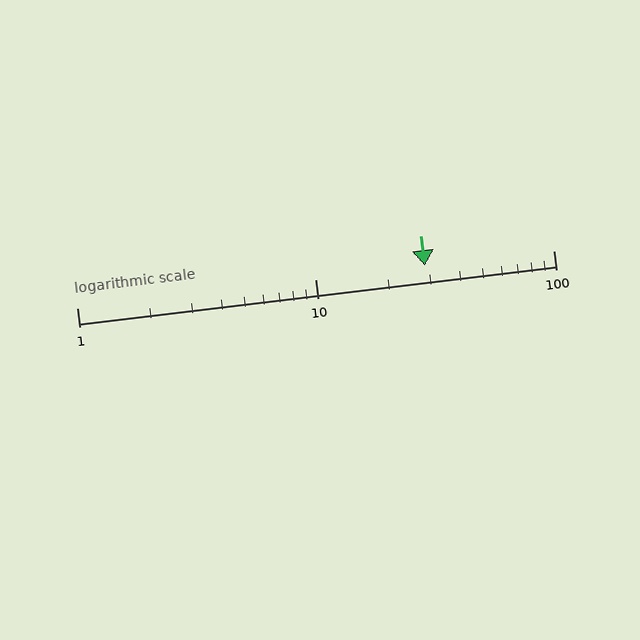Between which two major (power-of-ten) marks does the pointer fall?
The pointer is between 10 and 100.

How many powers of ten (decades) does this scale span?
The scale spans 2 decades, from 1 to 100.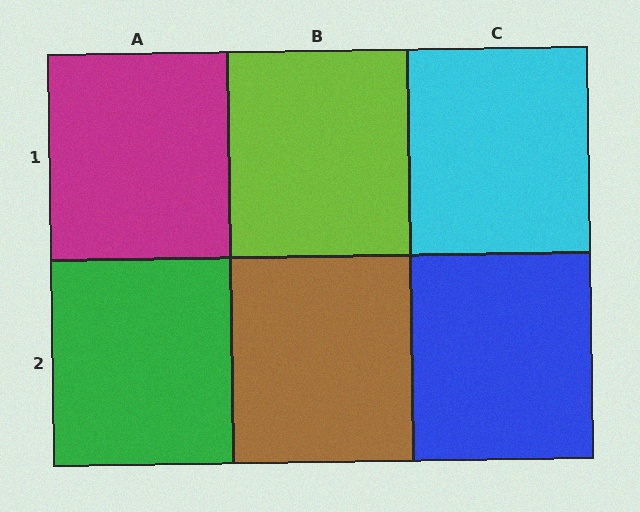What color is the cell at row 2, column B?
Brown.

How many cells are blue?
1 cell is blue.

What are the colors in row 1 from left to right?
Magenta, lime, cyan.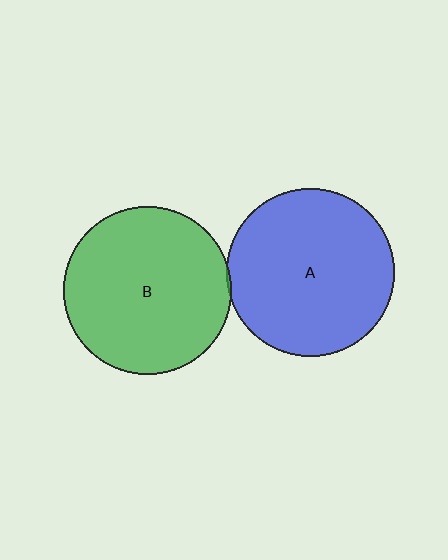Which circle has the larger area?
Circle A (blue).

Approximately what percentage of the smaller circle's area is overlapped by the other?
Approximately 5%.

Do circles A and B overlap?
Yes.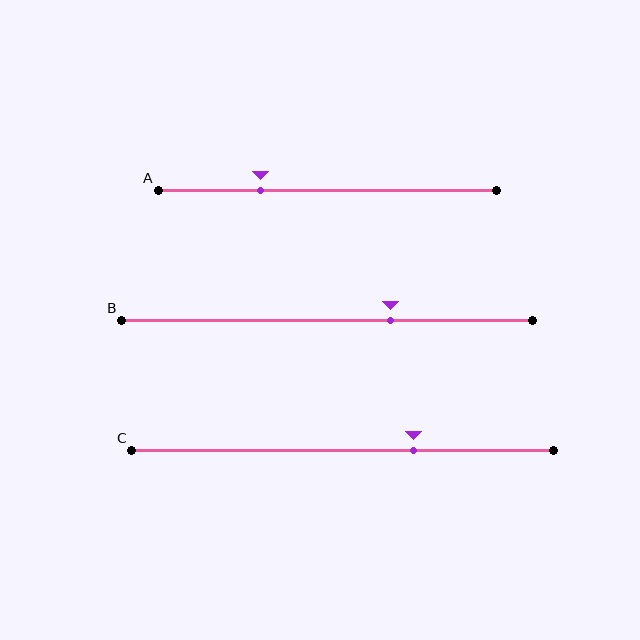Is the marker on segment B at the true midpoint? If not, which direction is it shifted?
No, the marker on segment B is shifted to the right by about 15% of the segment length.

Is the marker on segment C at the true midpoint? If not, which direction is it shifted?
No, the marker on segment C is shifted to the right by about 17% of the segment length.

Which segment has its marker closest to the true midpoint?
Segment B has its marker closest to the true midpoint.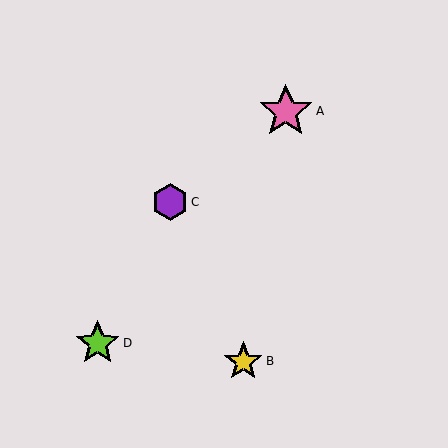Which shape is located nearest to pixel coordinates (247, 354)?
The yellow star (labeled B) at (243, 361) is nearest to that location.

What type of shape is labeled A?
Shape A is a pink star.